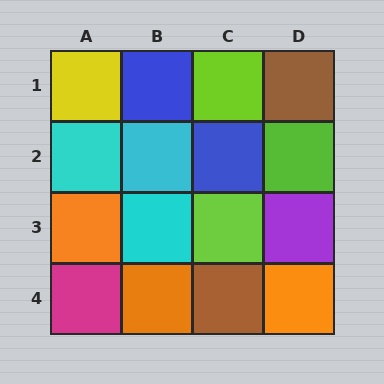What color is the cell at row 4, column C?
Brown.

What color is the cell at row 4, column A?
Magenta.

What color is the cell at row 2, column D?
Lime.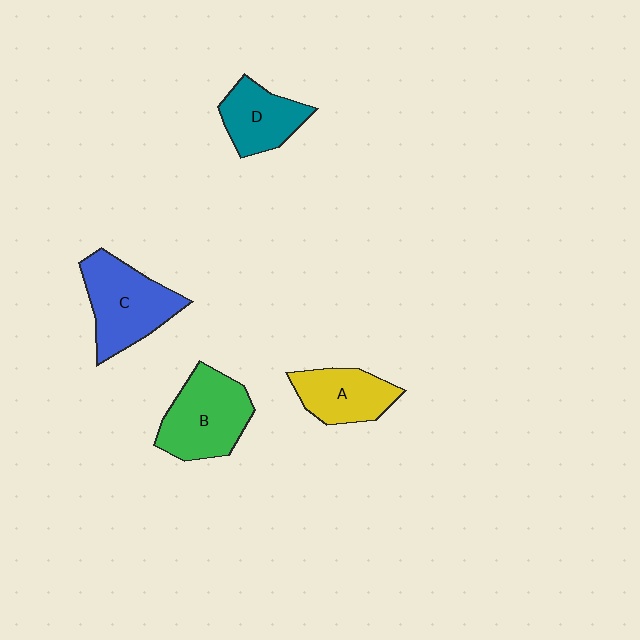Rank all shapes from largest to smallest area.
From largest to smallest: C (blue), B (green), A (yellow), D (teal).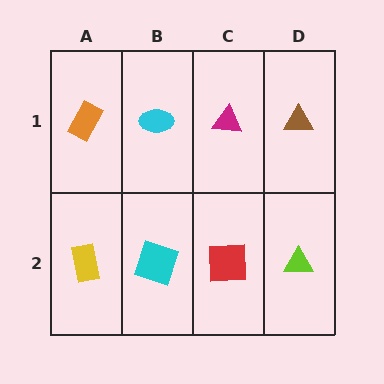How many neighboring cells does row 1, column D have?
2.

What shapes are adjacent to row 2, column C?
A magenta triangle (row 1, column C), a cyan square (row 2, column B), a lime triangle (row 2, column D).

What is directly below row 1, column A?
A yellow rectangle.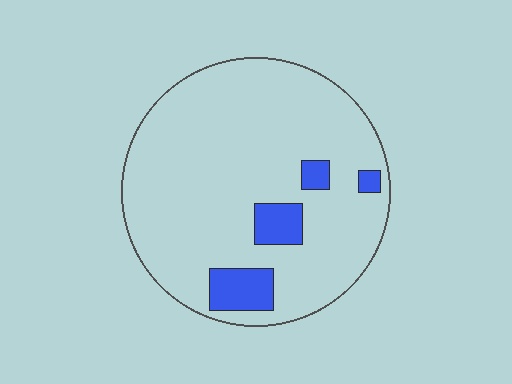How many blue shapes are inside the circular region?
4.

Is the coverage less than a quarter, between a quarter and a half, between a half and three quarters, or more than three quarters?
Less than a quarter.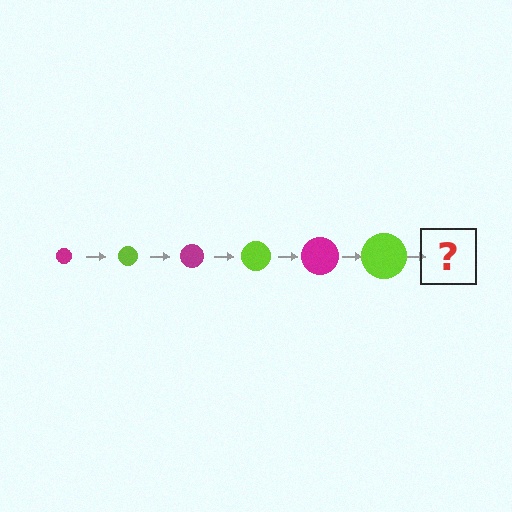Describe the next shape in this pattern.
It should be a magenta circle, larger than the previous one.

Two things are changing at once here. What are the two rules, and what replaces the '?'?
The two rules are that the circle grows larger each step and the color cycles through magenta and lime. The '?' should be a magenta circle, larger than the previous one.